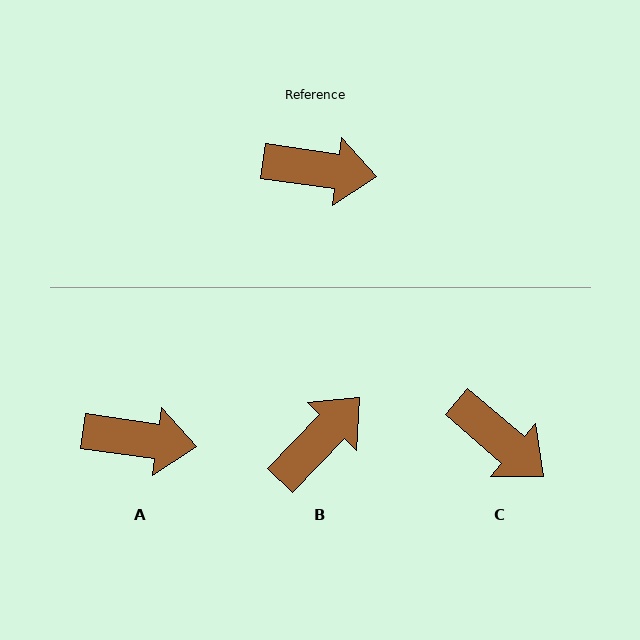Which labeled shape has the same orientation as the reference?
A.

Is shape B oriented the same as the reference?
No, it is off by about 54 degrees.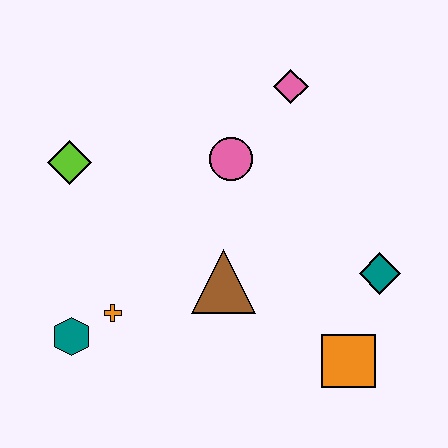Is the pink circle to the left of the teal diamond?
Yes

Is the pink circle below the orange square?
No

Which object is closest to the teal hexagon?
The orange cross is closest to the teal hexagon.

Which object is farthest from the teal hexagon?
The pink diamond is farthest from the teal hexagon.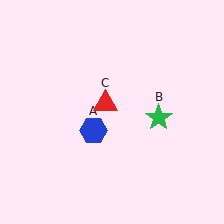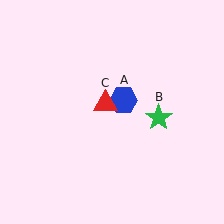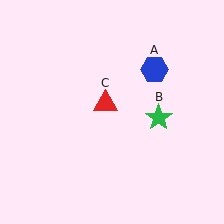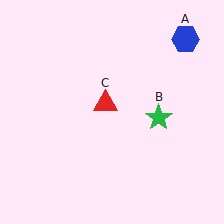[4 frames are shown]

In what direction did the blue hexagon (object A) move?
The blue hexagon (object A) moved up and to the right.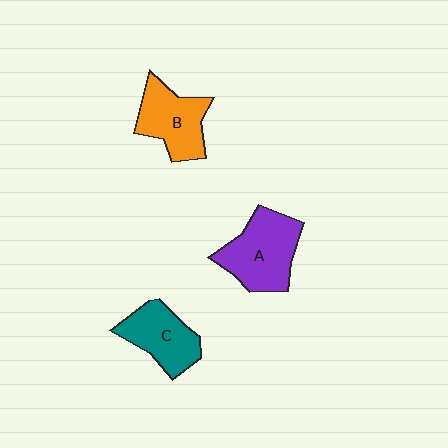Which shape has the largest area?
Shape A (purple).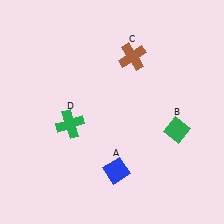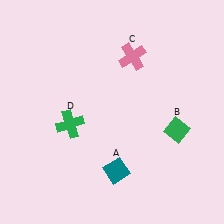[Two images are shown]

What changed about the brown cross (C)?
In Image 1, C is brown. In Image 2, it changed to pink.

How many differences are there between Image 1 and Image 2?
There are 2 differences between the two images.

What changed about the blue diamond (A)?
In Image 1, A is blue. In Image 2, it changed to teal.